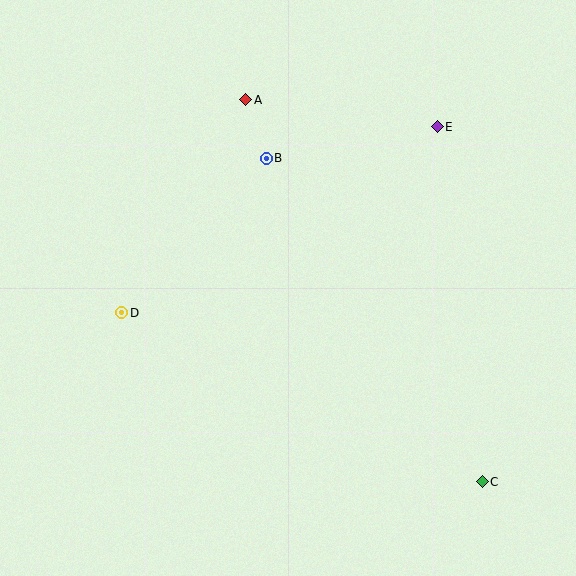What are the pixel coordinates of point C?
Point C is at (483, 481).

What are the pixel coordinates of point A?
Point A is at (245, 100).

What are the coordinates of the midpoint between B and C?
The midpoint between B and C is at (374, 320).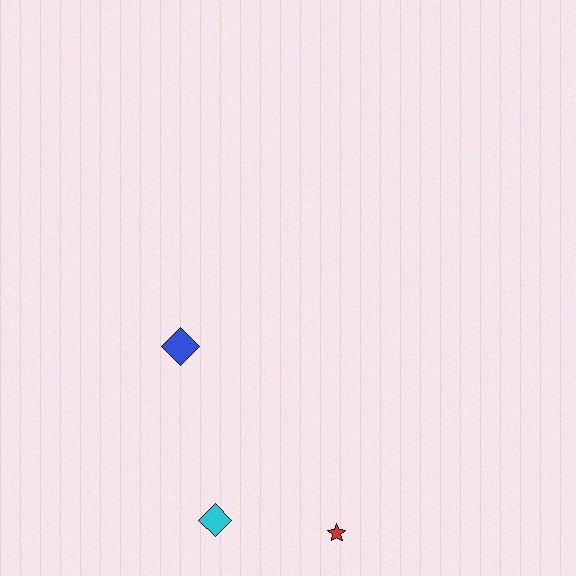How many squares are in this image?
There are no squares.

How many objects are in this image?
There are 3 objects.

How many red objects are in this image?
There is 1 red object.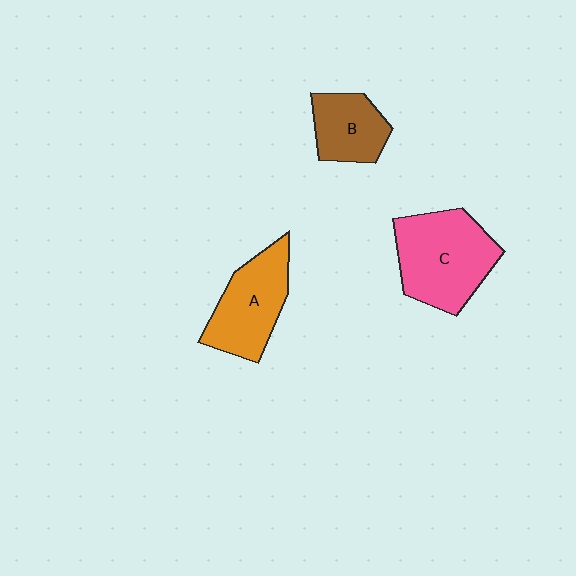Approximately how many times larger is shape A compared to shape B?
Approximately 1.4 times.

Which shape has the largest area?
Shape C (pink).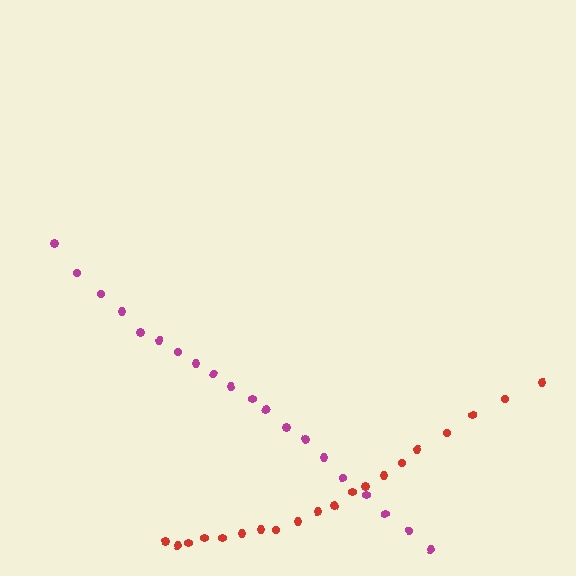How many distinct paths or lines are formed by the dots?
There are 2 distinct paths.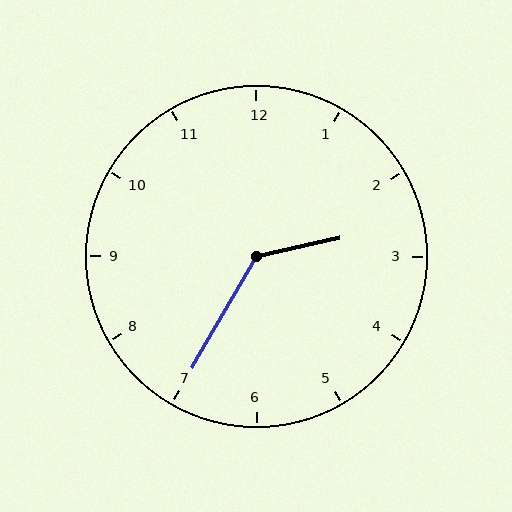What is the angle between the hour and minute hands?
Approximately 132 degrees.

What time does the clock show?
2:35.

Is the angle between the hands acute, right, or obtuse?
It is obtuse.